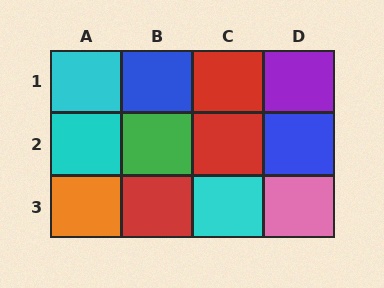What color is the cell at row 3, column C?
Cyan.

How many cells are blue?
2 cells are blue.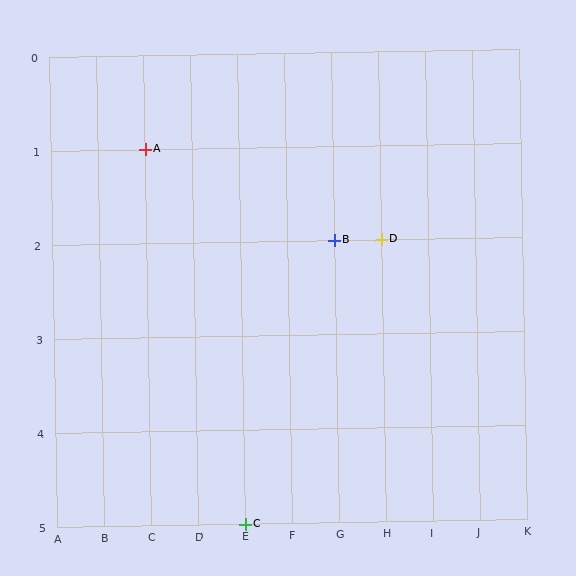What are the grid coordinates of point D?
Point D is at grid coordinates (H, 2).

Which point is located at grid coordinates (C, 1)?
Point A is at (C, 1).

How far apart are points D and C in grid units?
Points D and C are 3 columns and 3 rows apart (about 4.2 grid units diagonally).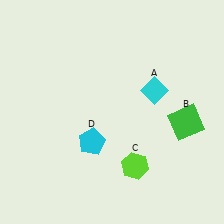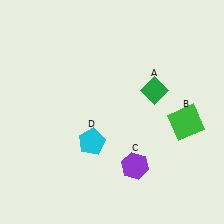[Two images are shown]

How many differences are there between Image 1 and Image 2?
There are 2 differences between the two images.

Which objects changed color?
A changed from cyan to green. C changed from lime to purple.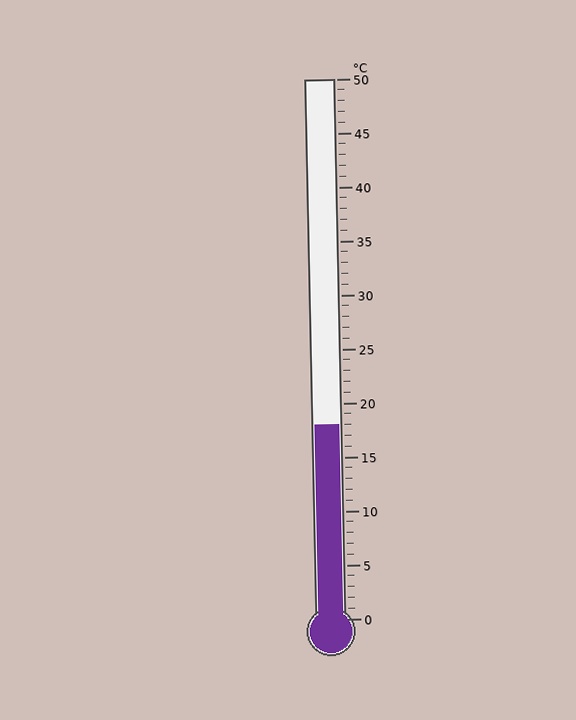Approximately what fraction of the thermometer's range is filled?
The thermometer is filled to approximately 35% of its range.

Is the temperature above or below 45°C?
The temperature is below 45°C.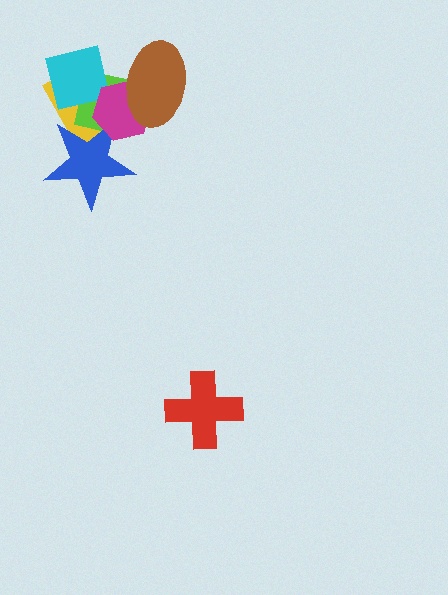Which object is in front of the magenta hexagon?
The brown ellipse is in front of the magenta hexagon.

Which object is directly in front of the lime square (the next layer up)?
The cyan square is directly in front of the lime square.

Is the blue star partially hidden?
Yes, it is partially covered by another shape.